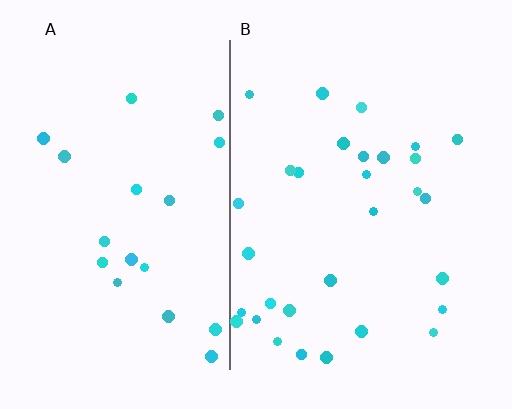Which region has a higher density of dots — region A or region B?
B (the right).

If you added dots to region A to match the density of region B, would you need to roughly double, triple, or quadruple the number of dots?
Approximately double.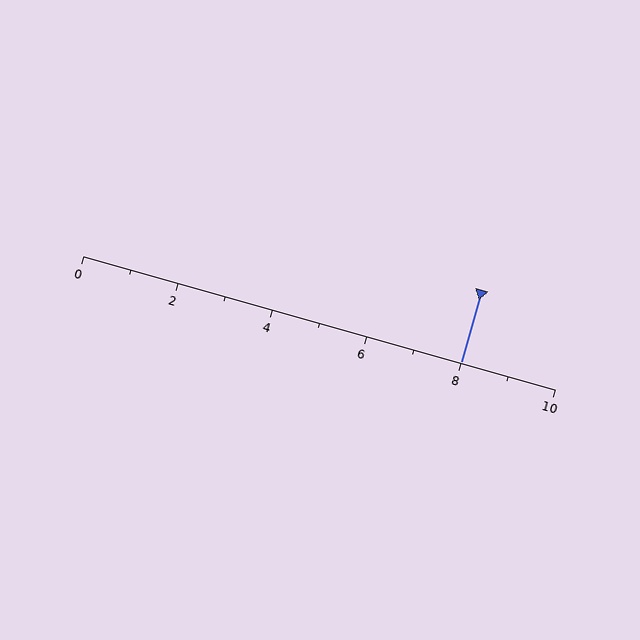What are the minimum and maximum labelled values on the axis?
The axis runs from 0 to 10.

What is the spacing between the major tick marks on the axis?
The major ticks are spaced 2 apart.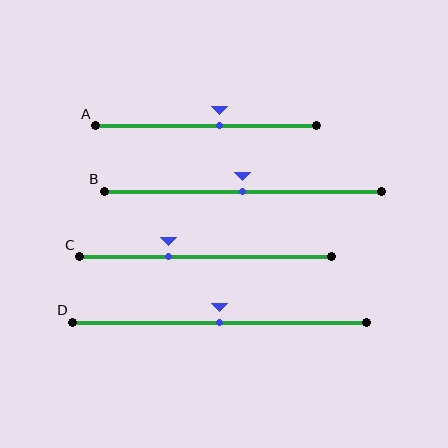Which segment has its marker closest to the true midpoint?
Segment B has its marker closest to the true midpoint.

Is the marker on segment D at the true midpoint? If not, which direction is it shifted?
Yes, the marker on segment D is at the true midpoint.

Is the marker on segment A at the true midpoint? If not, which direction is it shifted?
No, the marker on segment A is shifted to the right by about 6% of the segment length.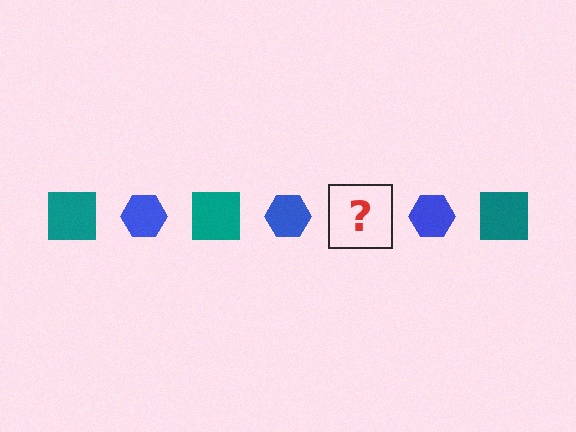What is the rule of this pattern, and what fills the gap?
The rule is that the pattern alternates between teal square and blue hexagon. The gap should be filled with a teal square.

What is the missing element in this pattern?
The missing element is a teal square.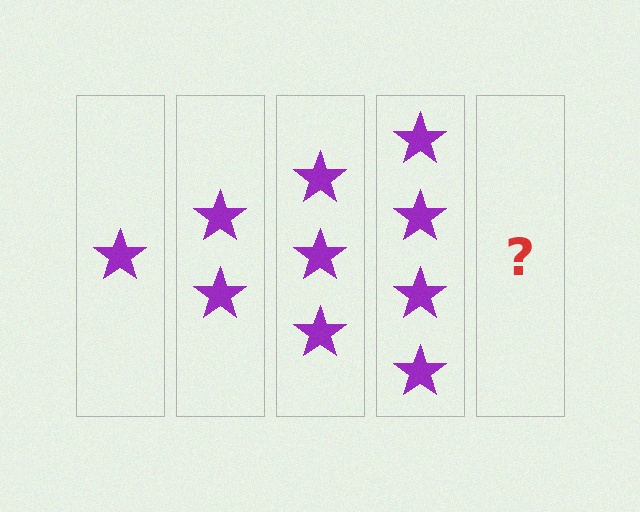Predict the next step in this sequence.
The next step is 5 stars.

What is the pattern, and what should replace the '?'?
The pattern is that each step adds one more star. The '?' should be 5 stars.